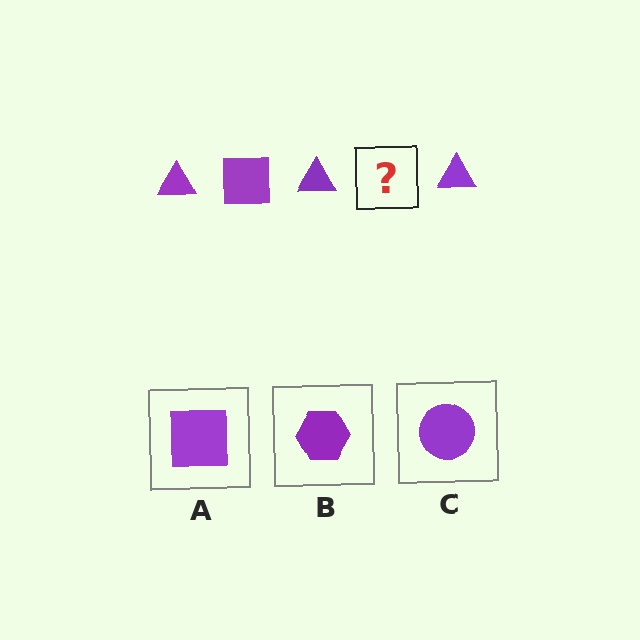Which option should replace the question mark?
Option A.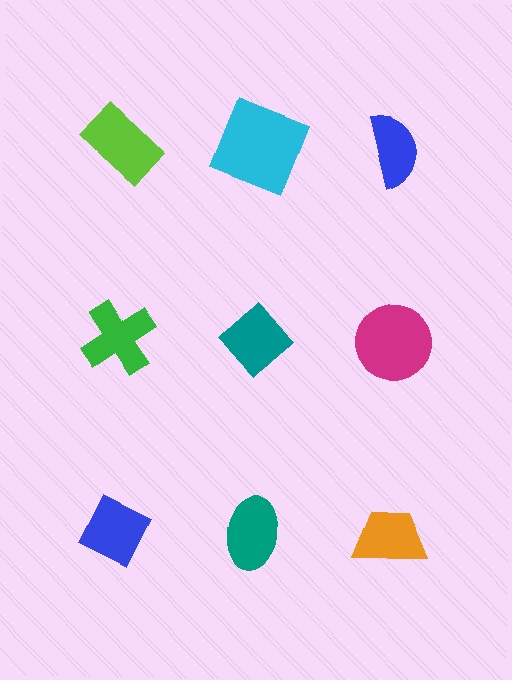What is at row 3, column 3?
An orange trapezoid.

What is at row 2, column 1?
A green cross.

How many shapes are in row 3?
3 shapes.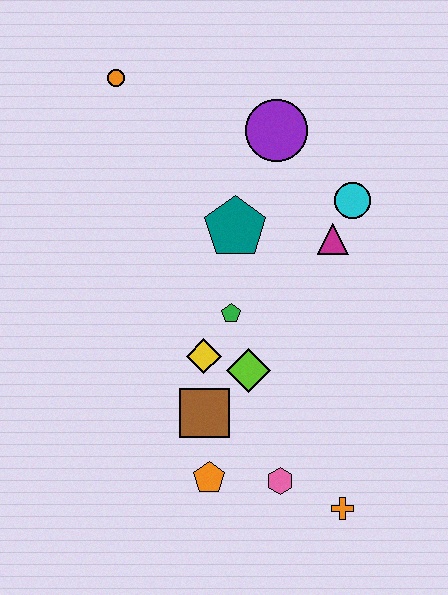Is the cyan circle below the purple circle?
Yes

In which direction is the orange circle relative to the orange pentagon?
The orange circle is above the orange pentagon.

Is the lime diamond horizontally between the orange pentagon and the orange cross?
Yes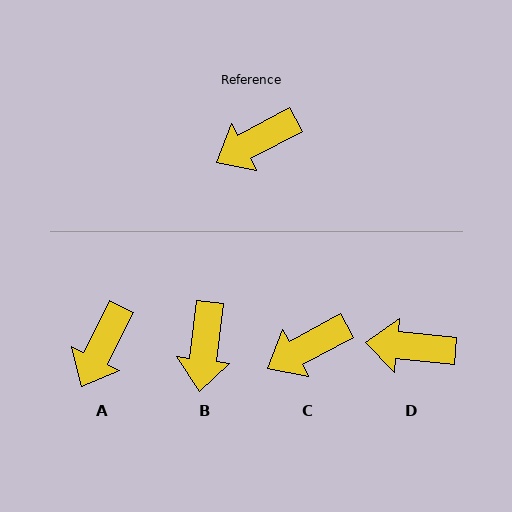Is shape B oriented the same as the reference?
No, it is off by about 55 degrees.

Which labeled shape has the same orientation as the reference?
C.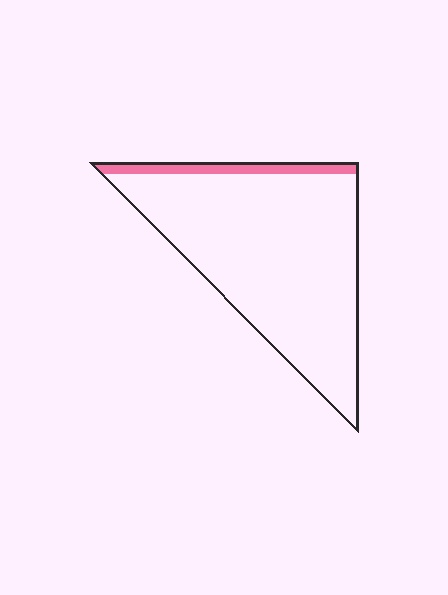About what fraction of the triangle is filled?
About one tenth (1/10).